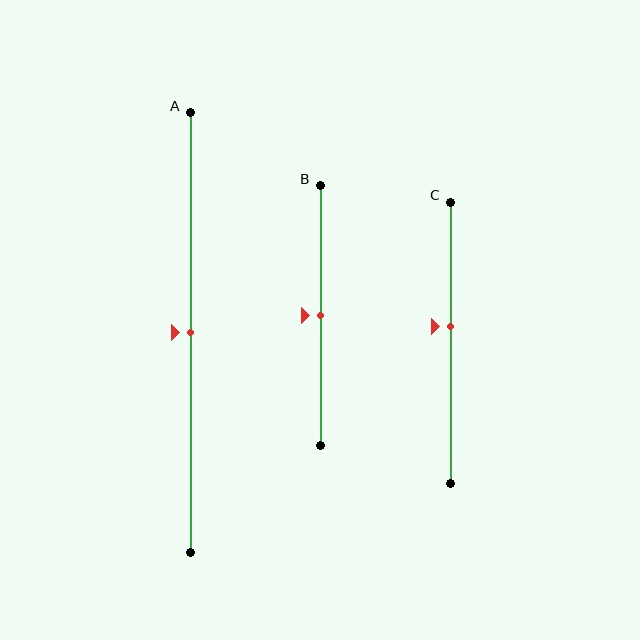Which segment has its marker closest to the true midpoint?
Segment A has its marker closest to the true midpoint.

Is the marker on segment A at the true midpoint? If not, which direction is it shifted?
Yes, the marker on segment A is at the true midpoint.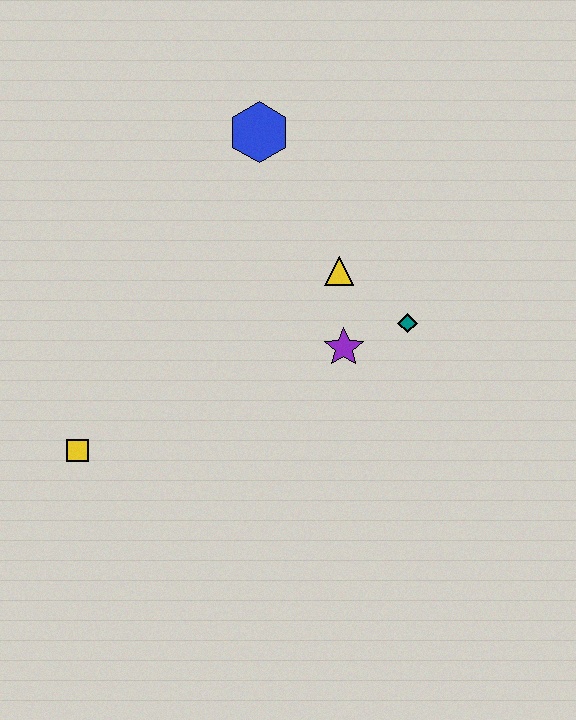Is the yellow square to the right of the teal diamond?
No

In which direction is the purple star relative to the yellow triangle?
The purple star is below the yellow triangle.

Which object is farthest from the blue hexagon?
The yellow square is farthest from the blue hexagon.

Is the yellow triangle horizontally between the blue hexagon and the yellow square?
No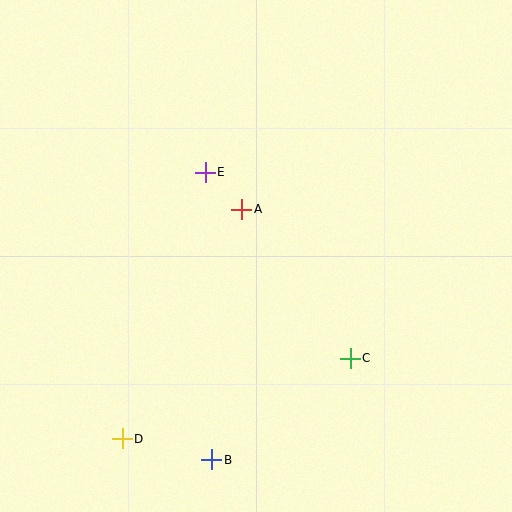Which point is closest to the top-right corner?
Point A is closest to the top-right corner.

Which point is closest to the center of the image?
Point A at (242, 209) is closest to the center.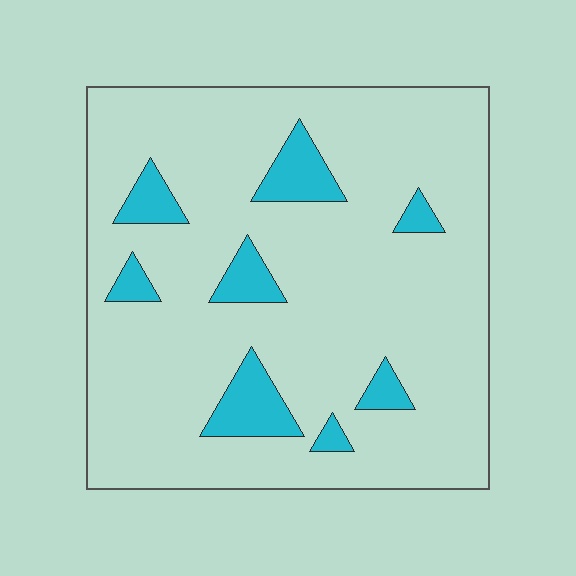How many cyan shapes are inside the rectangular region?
8.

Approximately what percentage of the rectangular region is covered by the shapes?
Approximately 10%.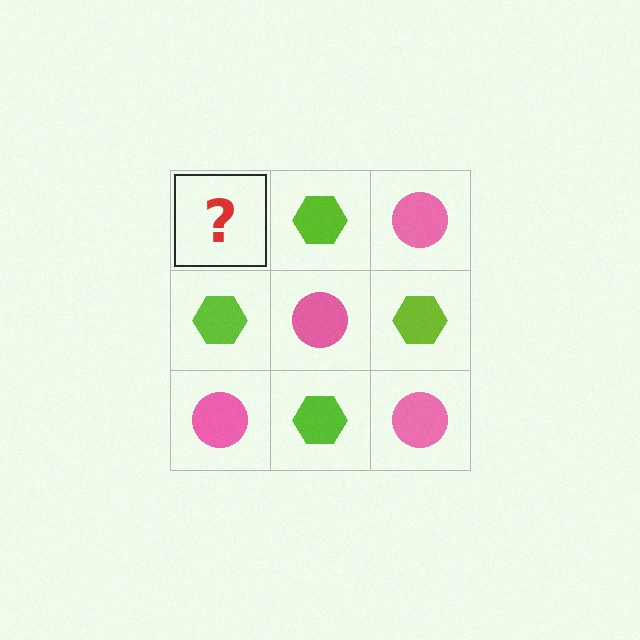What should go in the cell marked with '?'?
The missing cell should contain a pink circle.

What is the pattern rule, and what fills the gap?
The rule is that it alternates pink circle and lime hexagon in a checkerboard pattern. The gap should be filled with a pink circle.